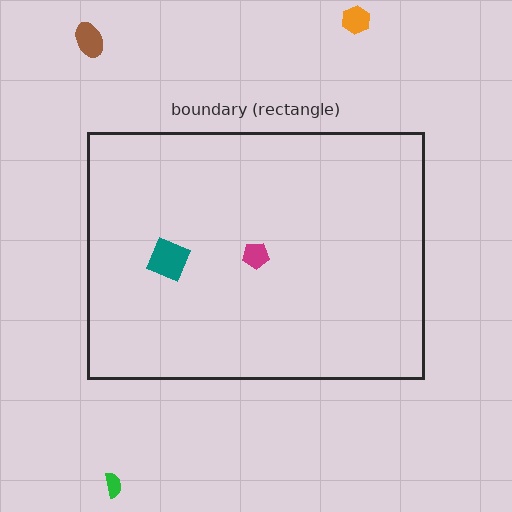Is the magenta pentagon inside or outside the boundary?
Inside.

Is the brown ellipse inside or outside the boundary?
Outside.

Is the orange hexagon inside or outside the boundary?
Outside.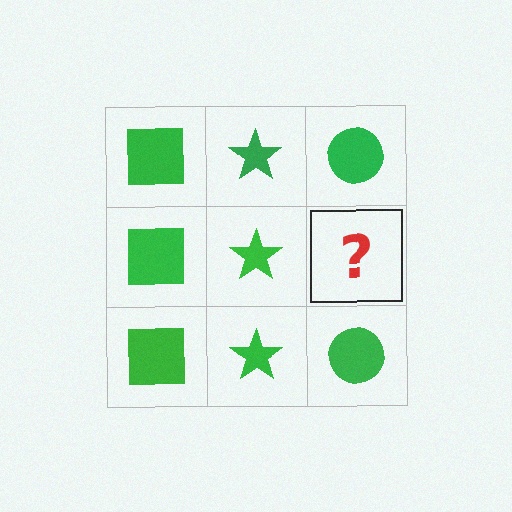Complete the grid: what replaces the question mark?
The question mark should be replaced with a green circle.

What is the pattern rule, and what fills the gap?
The rule is that each column has a consistent shape. The gap should be filled with a green circle.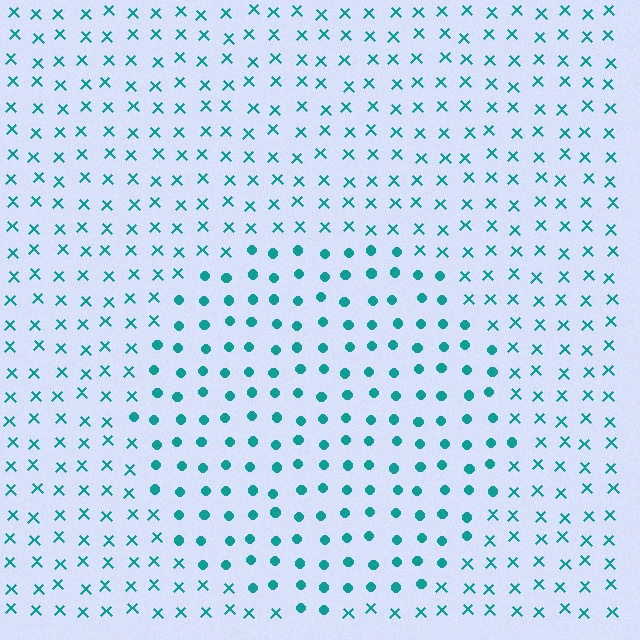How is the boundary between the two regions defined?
The boundary is defined by a change in element shape: circles inside vs. X marks outside. All elements share the same color and spacing.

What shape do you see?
I see a circle.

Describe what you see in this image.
The image is filled with small teal elements arranged in a uniform grid. A circle-shaped region contains circles, while the surrounding area contains X marks. The boundary is defined purely by the change in element shape.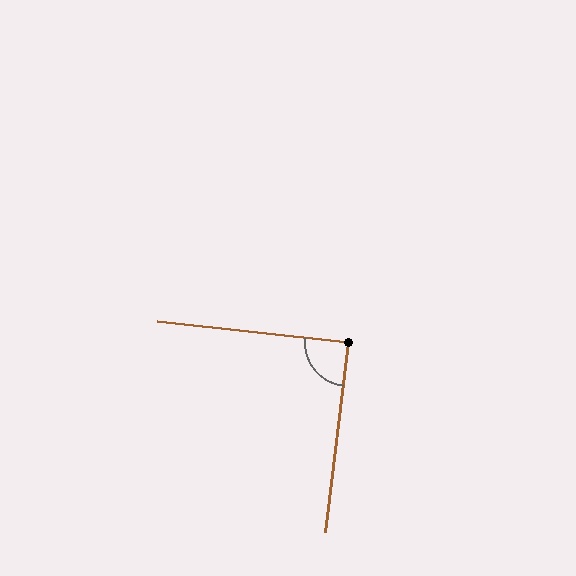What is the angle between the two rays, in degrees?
Approximately 89 degrees.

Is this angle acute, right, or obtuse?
It is approximately a right angle.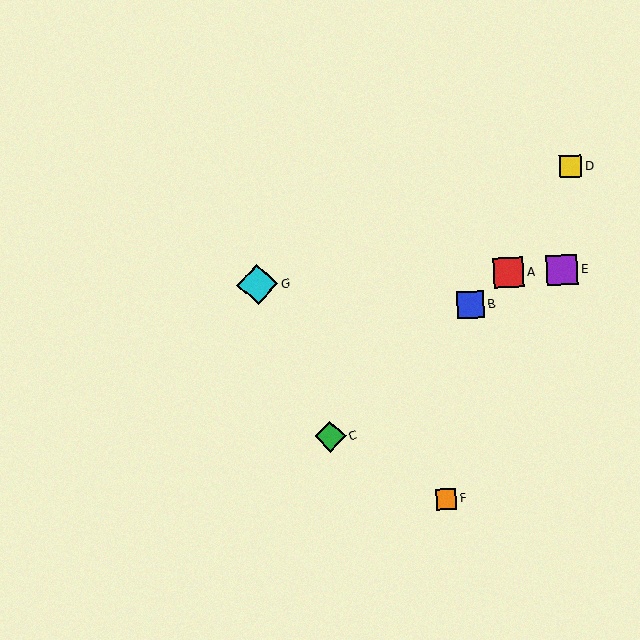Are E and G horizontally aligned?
Yes, both are at y≈270.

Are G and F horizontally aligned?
No, G is at y≈284 and F is at y≈500.